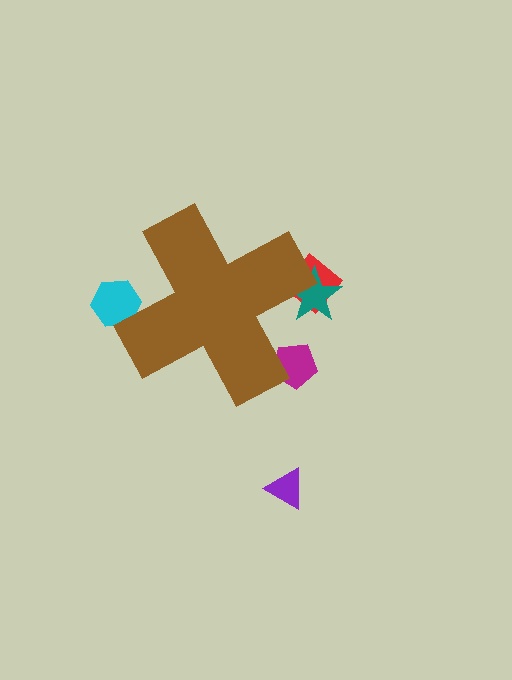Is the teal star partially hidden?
Yes, the teal star is partially hidden behind the brown cross.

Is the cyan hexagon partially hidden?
Yes, the cyan hexagon is partially hidden behind the brown cross.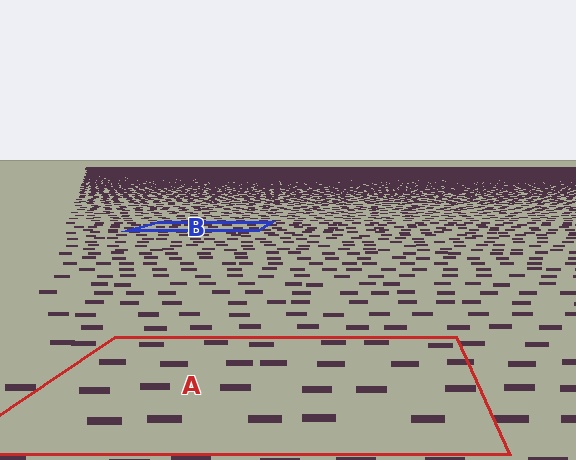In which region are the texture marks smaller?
The texture marks are smaller in region B, because it is farther away.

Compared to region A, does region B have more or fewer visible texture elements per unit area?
Region B has more texture elements per unit area — they are packed more densely because it is farther away.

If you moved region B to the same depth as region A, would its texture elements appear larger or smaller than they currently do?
They would appear larger. At a closer depth, the same texture elements are projected at a bigger on-screen size.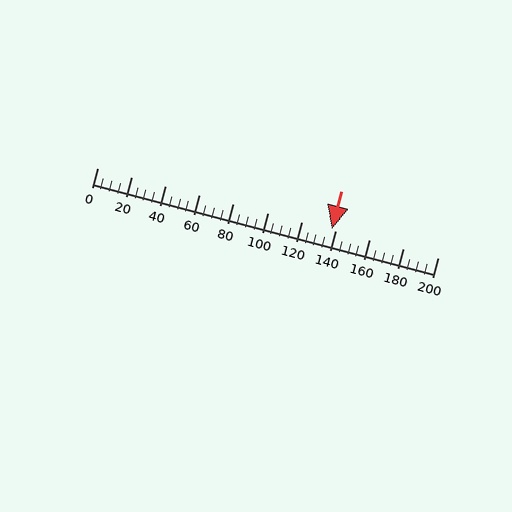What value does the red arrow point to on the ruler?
The red arrow points to approximately 138.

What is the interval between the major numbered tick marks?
The major tick marks are spaced 20 units apart.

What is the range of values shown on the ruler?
The ruler shows values from 0 to 200.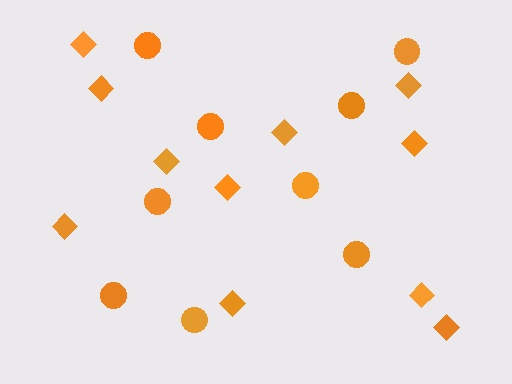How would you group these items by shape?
There are 2 groups: one group of diamonds (11) and one group of circles (9).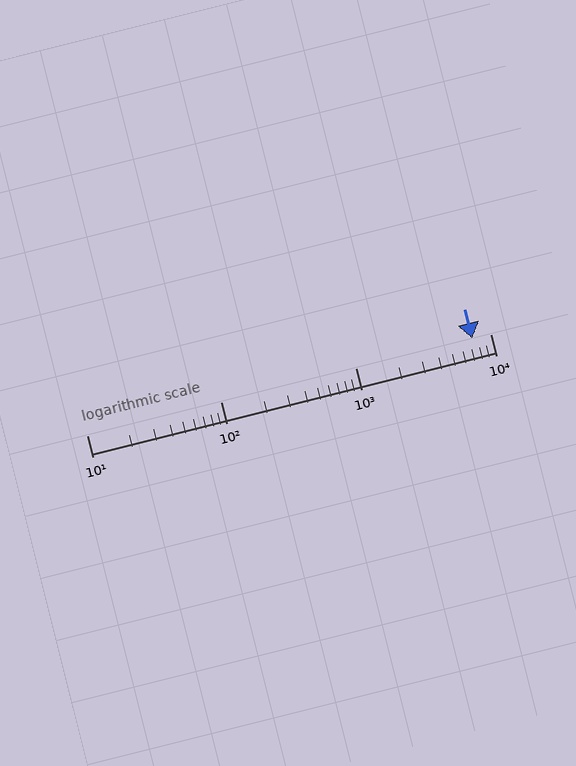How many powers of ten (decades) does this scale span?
The scale spans 3 decades, from 10 to 10000.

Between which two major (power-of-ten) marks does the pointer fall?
The pointer is between 1000 and 10000.